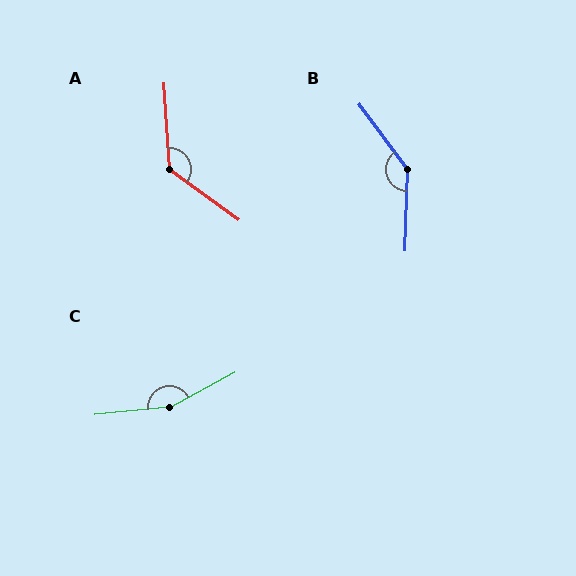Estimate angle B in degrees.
Approximately 142 degrees.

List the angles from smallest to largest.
A (130°), B (142°), C (158°).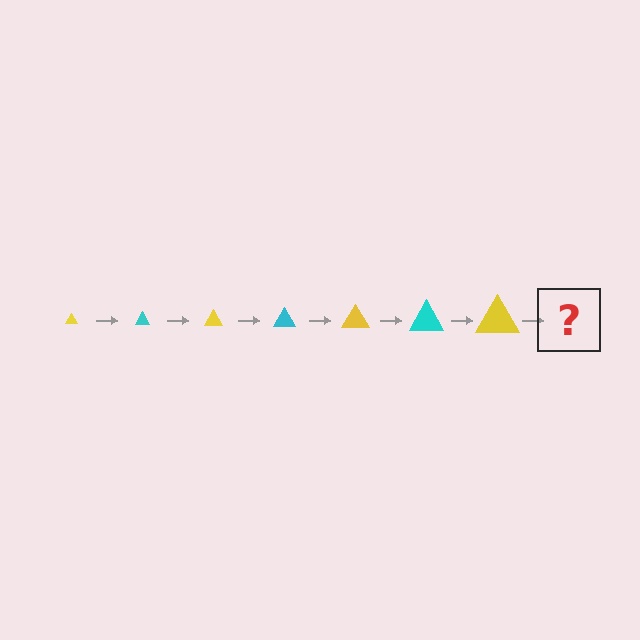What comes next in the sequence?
The next element should be a cyan triangle, larger than the previous one.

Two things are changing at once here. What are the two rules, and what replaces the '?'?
The two rules are that the triangle grows larger each step and the color cycles through yellow and cyan. The '?' should be a cyan triangle, larger than the previous one.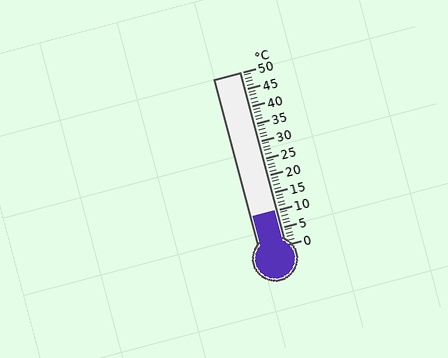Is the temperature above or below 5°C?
The temperature is above 5°C.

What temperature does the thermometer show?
The thermometer shows approximately 10°C.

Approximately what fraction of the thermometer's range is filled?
The thermometer is filled to approximately 20% of its range.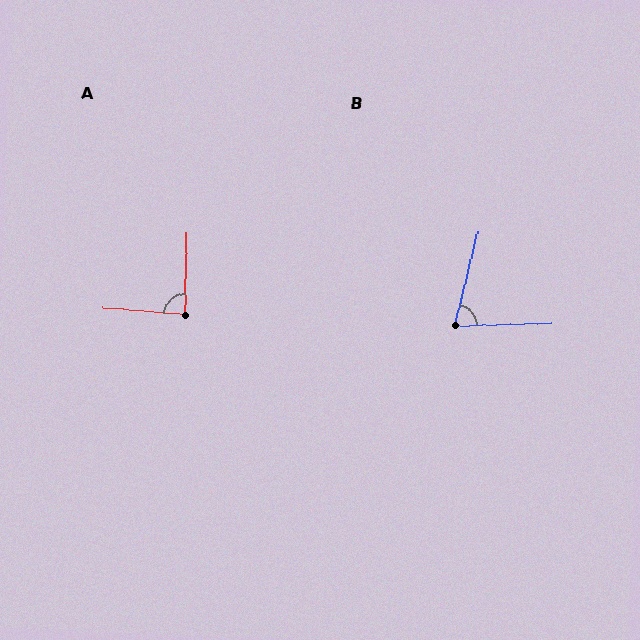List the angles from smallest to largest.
B (74°), A (87°).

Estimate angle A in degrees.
Approximately 87 degrees.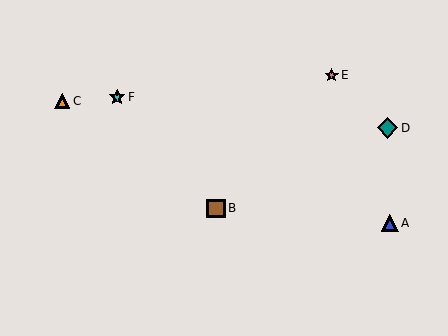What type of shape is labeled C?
Shape C is an orange triangle.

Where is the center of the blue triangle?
The center of the blue triangle is at (390, 223).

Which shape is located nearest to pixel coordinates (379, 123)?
The teal diamond (labeled D) at (387, 128) is nearest to that location.